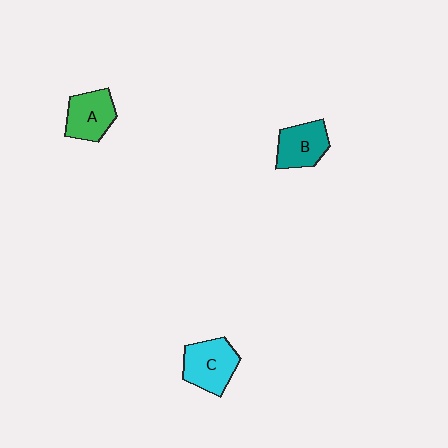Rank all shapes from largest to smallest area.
From largest to smallest: C (cyan), A (green), B (teal).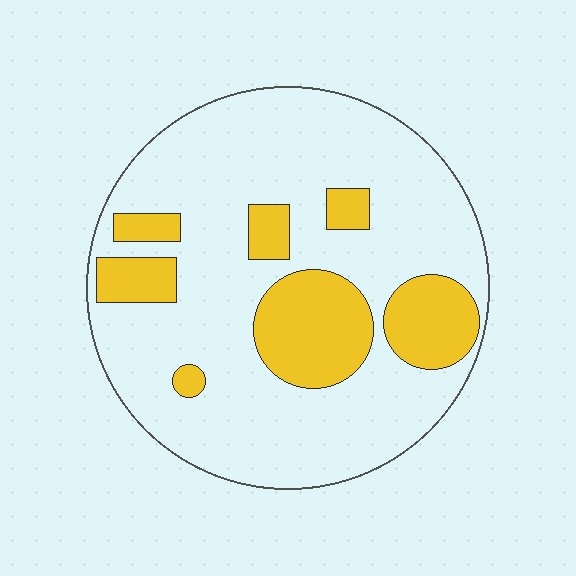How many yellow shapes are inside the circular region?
7.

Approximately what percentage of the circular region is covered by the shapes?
Approximately 25%.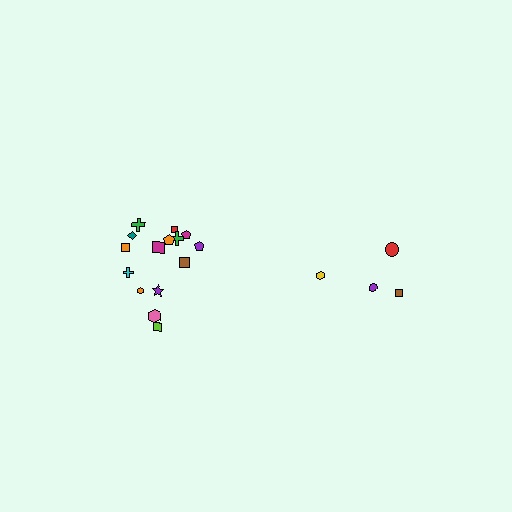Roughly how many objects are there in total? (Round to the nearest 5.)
Roughly 20 objects in total.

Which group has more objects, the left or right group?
The left group.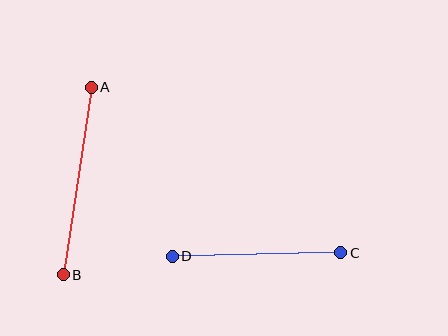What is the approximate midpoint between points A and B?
The midpoint is at approximately (77, 181) pixels.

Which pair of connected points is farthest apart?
Points A and B are farthest apart.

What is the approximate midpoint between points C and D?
The midpoint is at approximately (257, 254) pixels.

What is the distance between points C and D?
The distance is approximately 168 pixels.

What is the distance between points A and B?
The distance is approximately 190 pixels.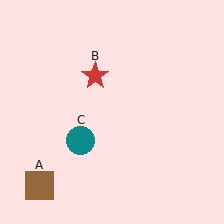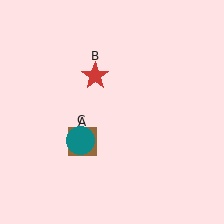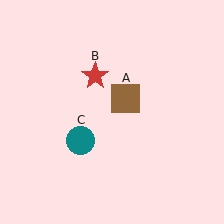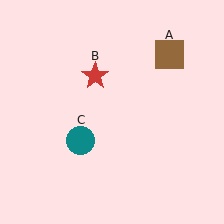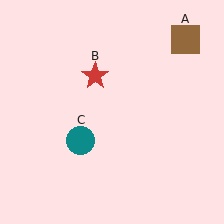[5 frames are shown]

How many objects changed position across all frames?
1 object changed position: brown square (object A).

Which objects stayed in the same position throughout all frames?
Red star (object B) and teal circle (object C) remained stationary.